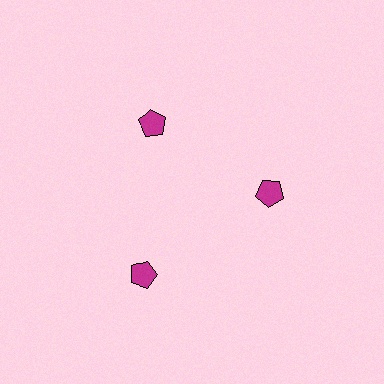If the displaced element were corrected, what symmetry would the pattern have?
It would have 3-fold rotational symmetry — the pattern would map onto itself every 120 degrees.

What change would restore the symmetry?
The symmetry would be restored by moving it inward, back onto the ring so that all 3 pentagons sit at equal angles and equal distance from the center.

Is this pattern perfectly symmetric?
No. The 3 magenta pentagons are arranged in a ring, but one element near the 7 o'clock position is pushed outward from the center, breaking the 3-fold rotational symmetry.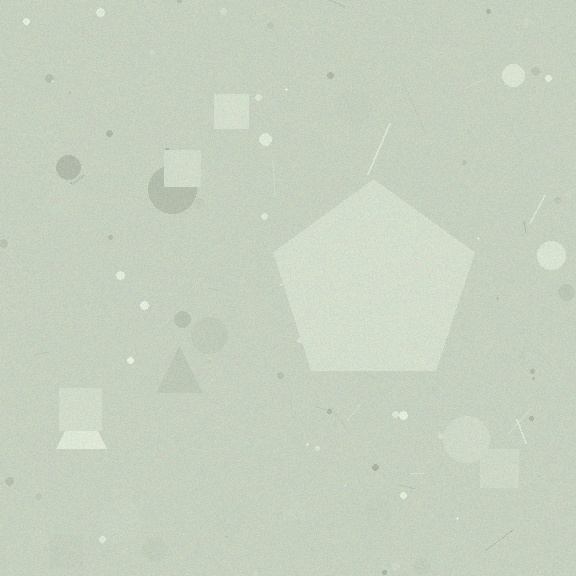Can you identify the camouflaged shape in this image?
The camouflaged shape is a pentagon.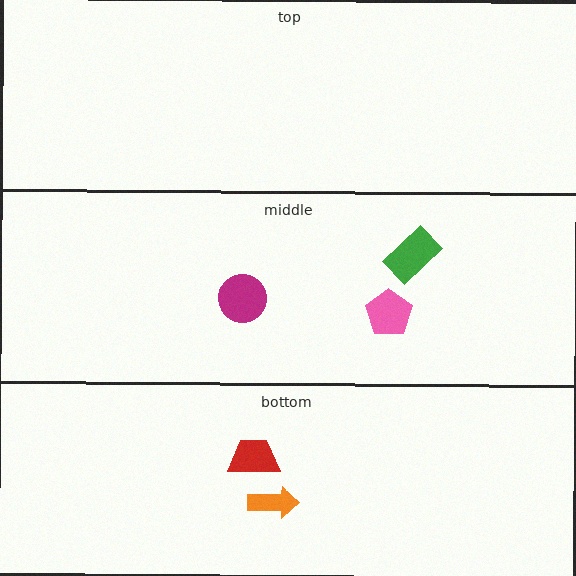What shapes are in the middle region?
The pink pentagon, the green rectangle, the magenta circle.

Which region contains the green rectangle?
The middle region.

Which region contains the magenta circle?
The middle region.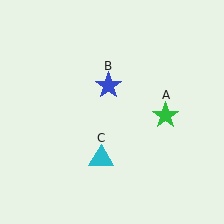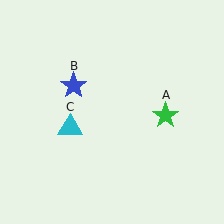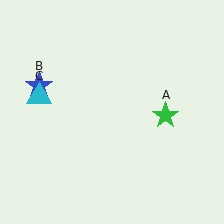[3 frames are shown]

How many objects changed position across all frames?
2 objects changed position: blue star (object B), cyan triangle (object C).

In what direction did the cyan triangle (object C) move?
The cyan triangle (object C) moved up and to the left.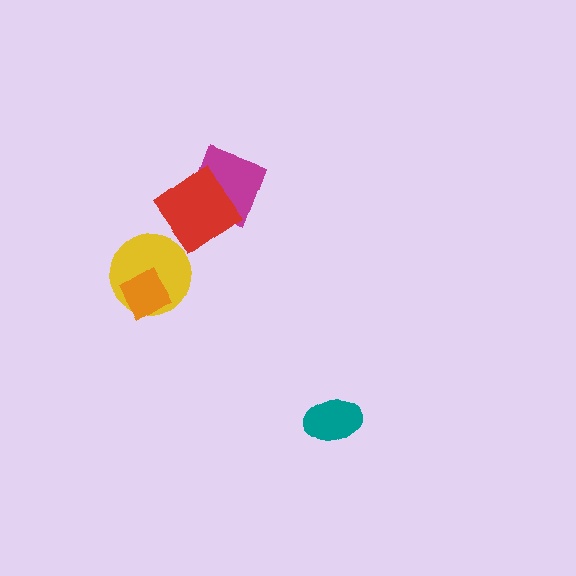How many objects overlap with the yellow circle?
1 object overlaps with the yellow circle.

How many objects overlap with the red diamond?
1 object overlaps with the red diamond.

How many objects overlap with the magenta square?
1 object overlaps with the magenta square.